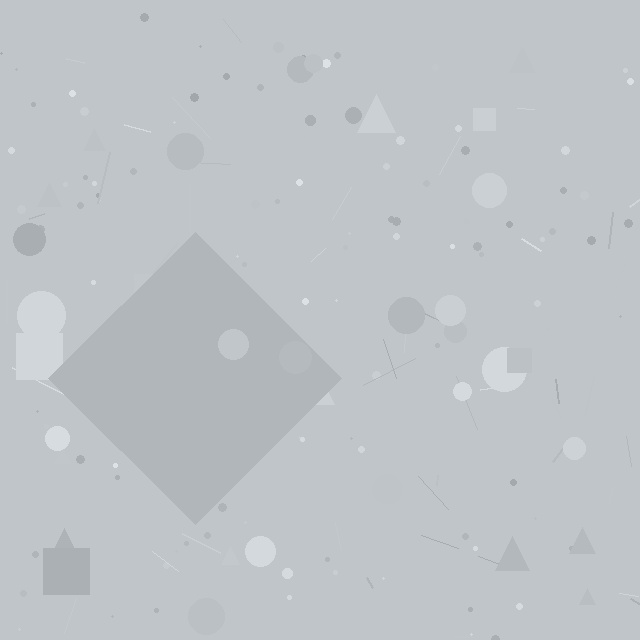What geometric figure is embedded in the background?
A diamond is embedded in the background.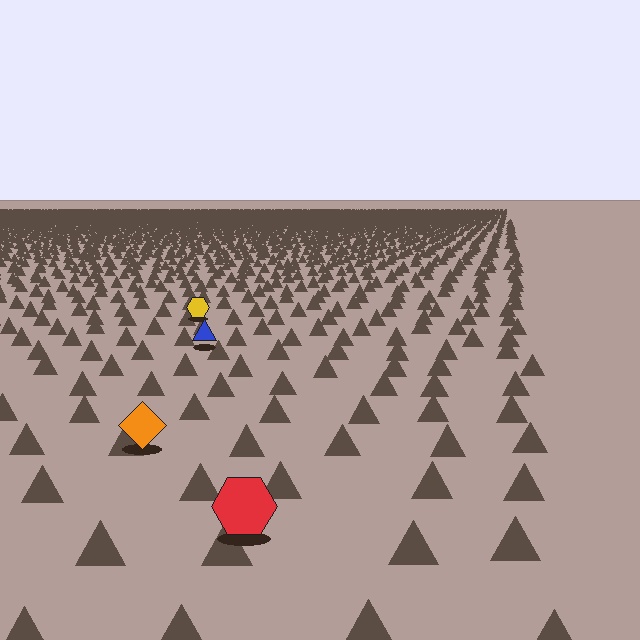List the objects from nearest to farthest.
From nearest to farthest: the red hexagon, the orange diamond, the blue triangle, the yellow hexagon.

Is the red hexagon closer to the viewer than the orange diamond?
Yes. The red hexagon is closer — you can tell from the texture gradient: the ground texture is coarser near it.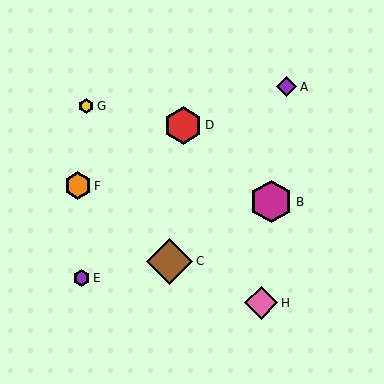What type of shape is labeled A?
Shape A is a purple diamond.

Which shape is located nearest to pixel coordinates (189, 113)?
The red hexagon (labeled D) at (183, 125) is nearest to that location.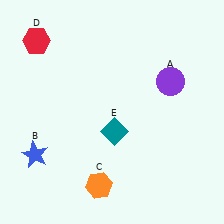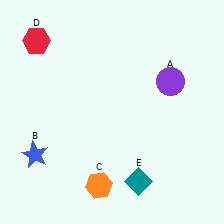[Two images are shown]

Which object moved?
The teal diamond (E) moved down.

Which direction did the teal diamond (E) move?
The teal diamond (E) moved down.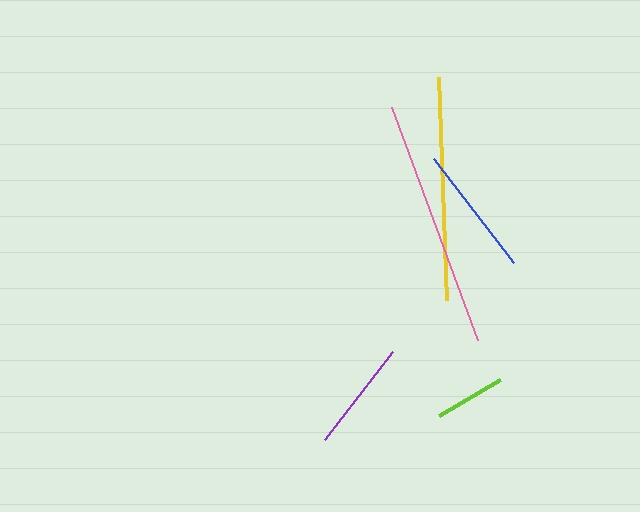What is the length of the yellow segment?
The yellow segment is approximately 223 pixels long.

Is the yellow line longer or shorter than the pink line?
The pink line is longer than the yellow line.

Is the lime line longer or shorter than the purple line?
The purple line is longer than the lime line.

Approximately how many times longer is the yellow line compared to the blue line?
The yellow line is approximately 1.7 times the length of the blue line.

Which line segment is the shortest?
The lime line is the shortest at approximately 71 pixels.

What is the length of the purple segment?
The purple segment is approximately 111 pixels long.